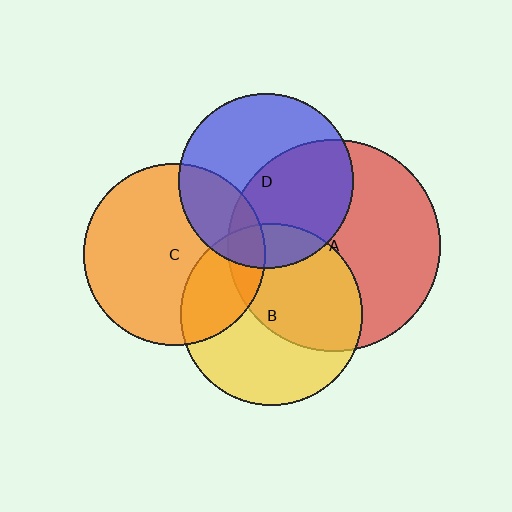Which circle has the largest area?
Circle A (red).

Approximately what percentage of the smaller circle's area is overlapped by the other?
Approximately 50%.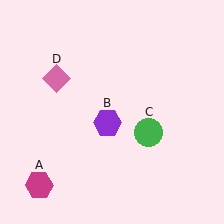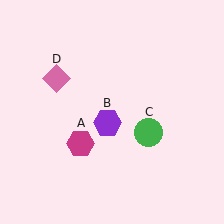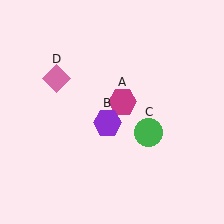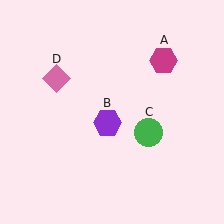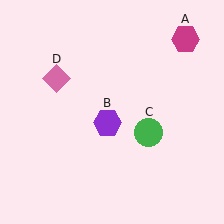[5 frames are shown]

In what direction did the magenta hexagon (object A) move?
The magenta hexagon (object A) moved up and to the right.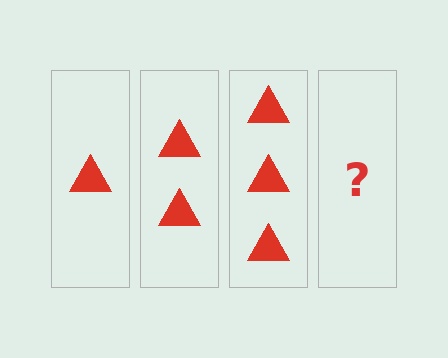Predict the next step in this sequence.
The next step is 4 triangles.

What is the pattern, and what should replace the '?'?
The pattern is that each step adds one more triangle. The '?' should be 4 triangles.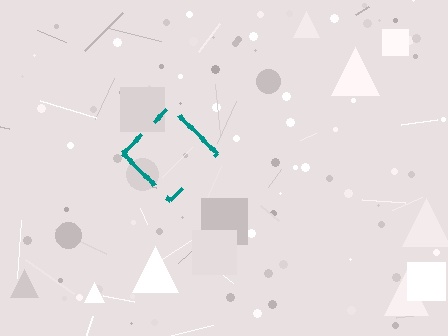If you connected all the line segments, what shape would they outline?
They would outline a diamond.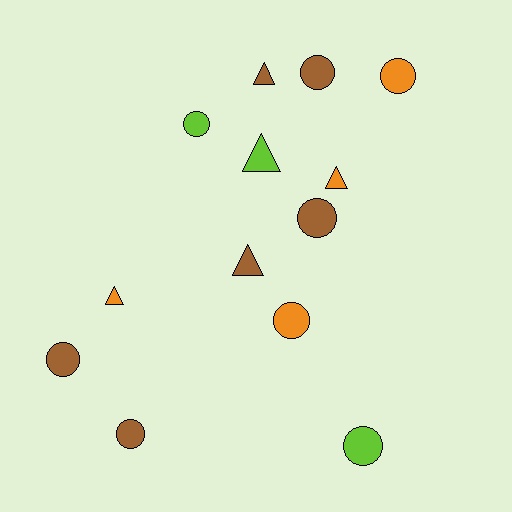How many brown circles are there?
There are 4 brown circles.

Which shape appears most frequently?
Circle, with 8 objects.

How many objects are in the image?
There are 13 objects.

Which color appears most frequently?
Brown, with 6 objects.